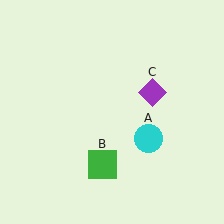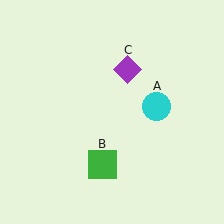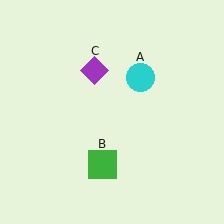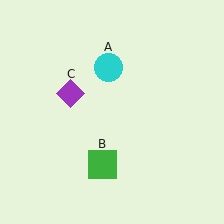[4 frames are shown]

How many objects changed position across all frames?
2 objects changed position: cyan circle (object A), purple diamond (object C).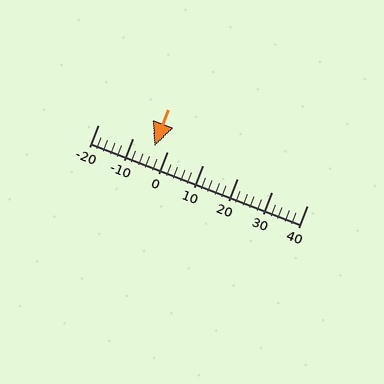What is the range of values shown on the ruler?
The ruler shows values from -20 to 40.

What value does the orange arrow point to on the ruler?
The orange arrow points to approximately -4.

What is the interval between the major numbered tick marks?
The major tick marks are spaced 10 units apart.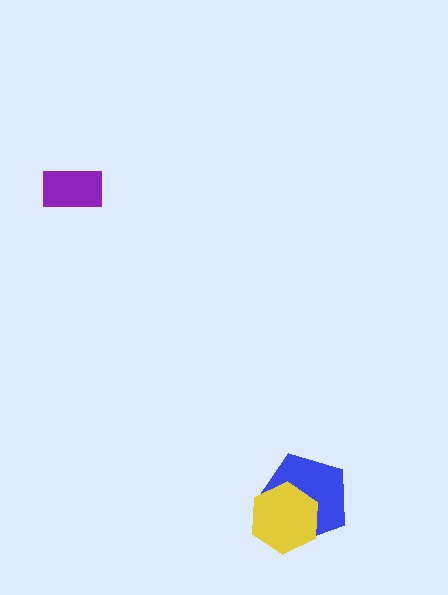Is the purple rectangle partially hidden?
No, no other shape covers it.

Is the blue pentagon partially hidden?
Yes, it is partially covered by another shape.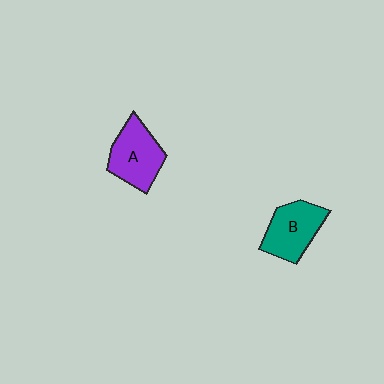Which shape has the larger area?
Shape A (purple).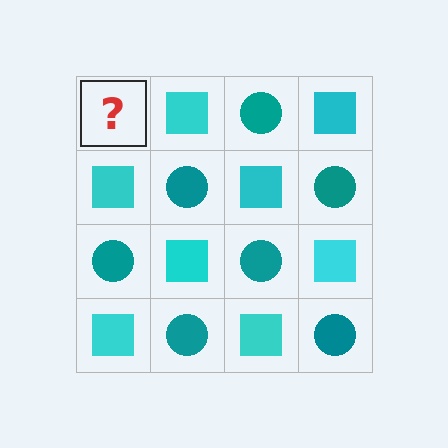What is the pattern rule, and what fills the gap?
The rule is that it alternates teal circle and cyan square in a checkerboard pattern. The gap should be filled with a teal circle.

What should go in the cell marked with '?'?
The missing cell should contain a teal circle.